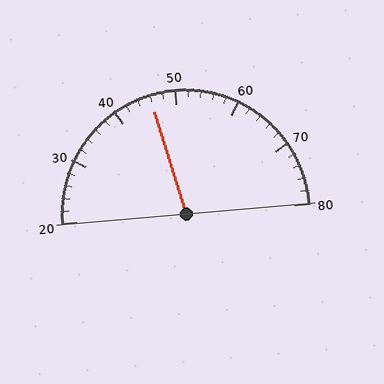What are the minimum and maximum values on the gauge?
The gauge ranges from 20 to 80.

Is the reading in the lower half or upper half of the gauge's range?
The reading is in the lower half of the range (20 to 80).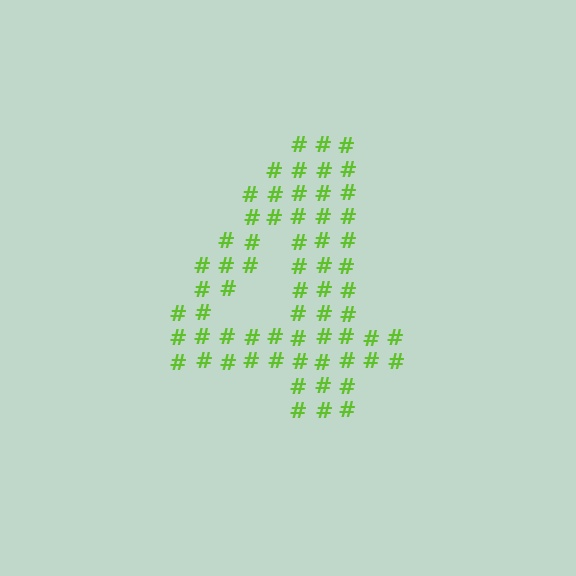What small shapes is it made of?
It is made of small hash symbols.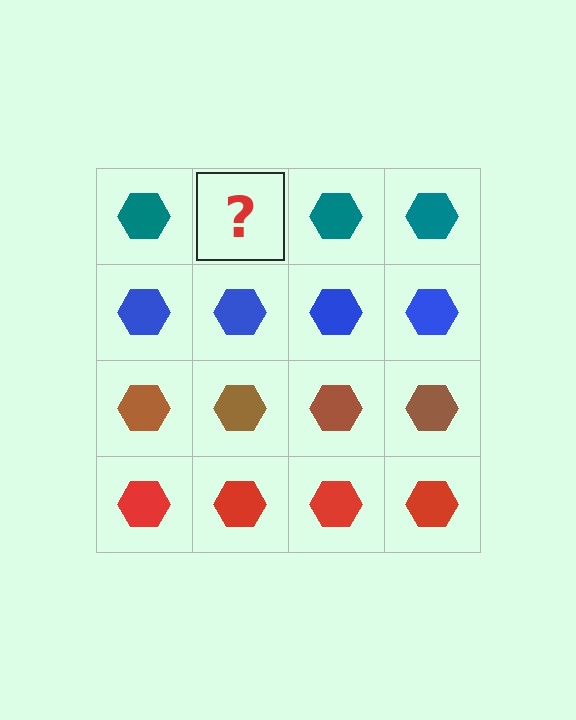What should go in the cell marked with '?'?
The missing cell should contain a teal hexagon.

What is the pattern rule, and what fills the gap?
The rule is that each row has a consistent color. The gap should be filled with a teal hexagon.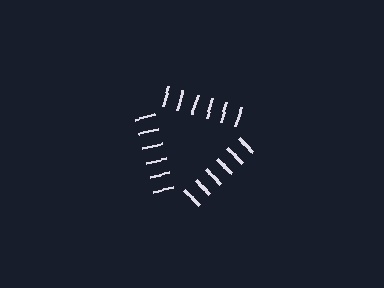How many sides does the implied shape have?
3 sides — the line-ends trace a triangle.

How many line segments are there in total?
18 — 6 along each of the 3 edges.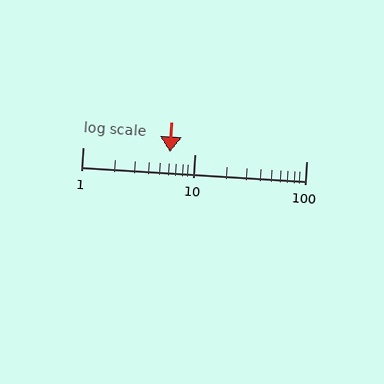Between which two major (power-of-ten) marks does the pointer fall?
The pointer is between 1 and 10.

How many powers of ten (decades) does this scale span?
The scale spans 2 decades, from 1 to 100.